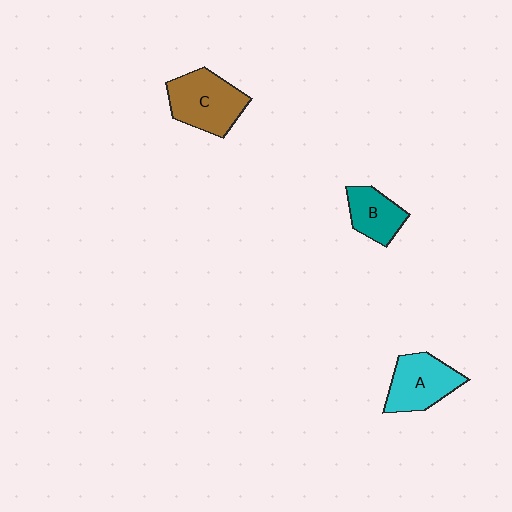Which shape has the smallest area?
Shape B (teal).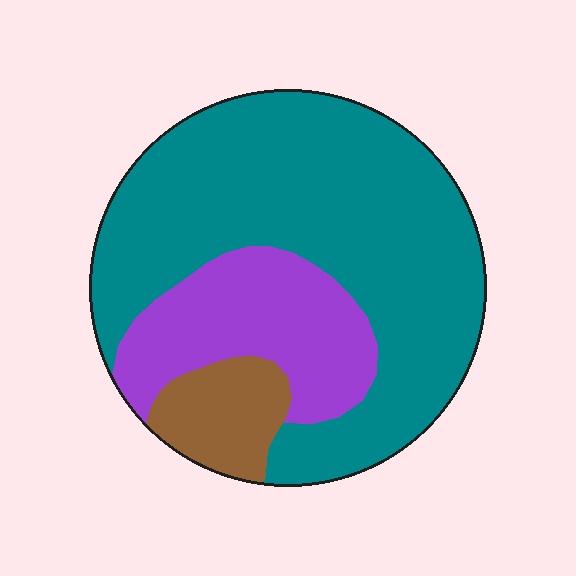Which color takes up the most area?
Teal, at roughly 65%.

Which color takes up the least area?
Brown, at roughly 10%.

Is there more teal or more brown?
Teal.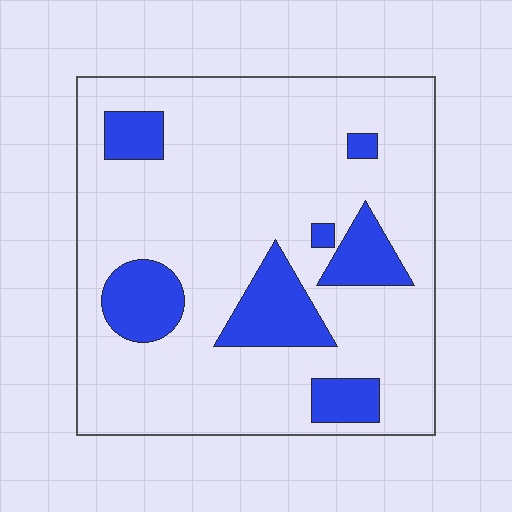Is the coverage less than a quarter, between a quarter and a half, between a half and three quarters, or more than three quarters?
Less than a quarter.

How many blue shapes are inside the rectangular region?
7.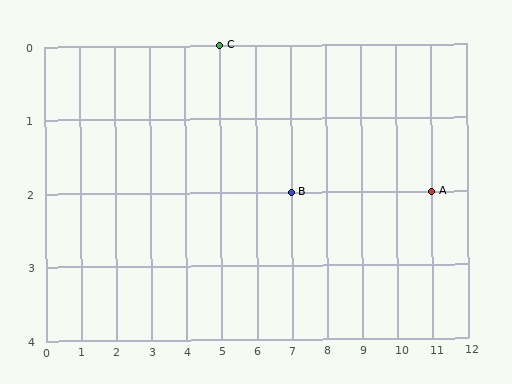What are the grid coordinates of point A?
Point A is at grid coordinates (11, 2).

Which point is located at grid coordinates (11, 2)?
Point A is at (11, 2).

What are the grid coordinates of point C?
Point C is at grid coordinates (5, 0).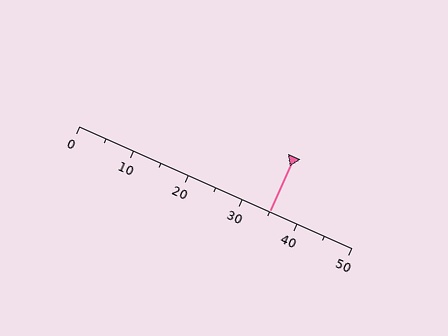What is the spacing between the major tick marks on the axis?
The major ticks are spaced 10 apart.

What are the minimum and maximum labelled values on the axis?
The axis runs from 0 to 50.